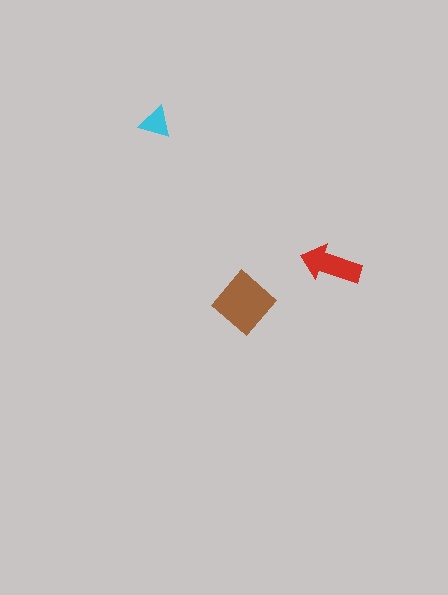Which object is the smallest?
The cyan triangle.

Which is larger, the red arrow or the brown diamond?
The brown diamond.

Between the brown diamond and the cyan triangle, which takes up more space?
The brown diamond.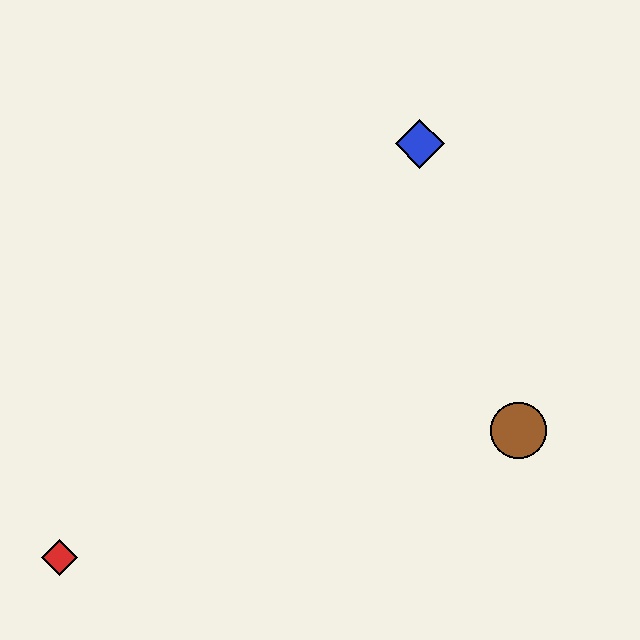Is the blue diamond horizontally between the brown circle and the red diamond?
Yes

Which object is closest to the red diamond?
The brown circle is closest to the red diamond.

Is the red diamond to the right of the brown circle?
No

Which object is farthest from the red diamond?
The blue diamond is farthest from the red diamond.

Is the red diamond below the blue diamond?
Yes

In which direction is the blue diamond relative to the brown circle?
The blue diamond is above the brown circle.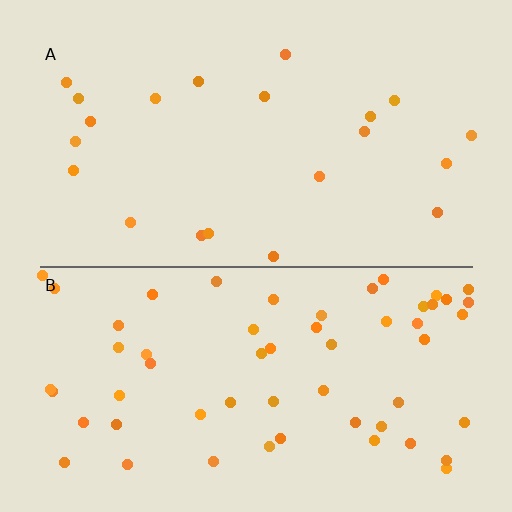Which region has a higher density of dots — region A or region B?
B (the bottom).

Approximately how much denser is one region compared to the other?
Approximately 2.7× — region B over region A.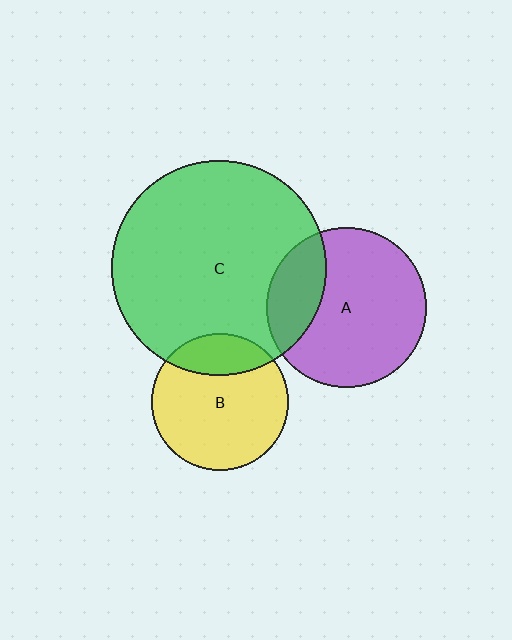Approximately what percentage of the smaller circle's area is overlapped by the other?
Approximately 25%.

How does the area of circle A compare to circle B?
Approximately 1.4 times.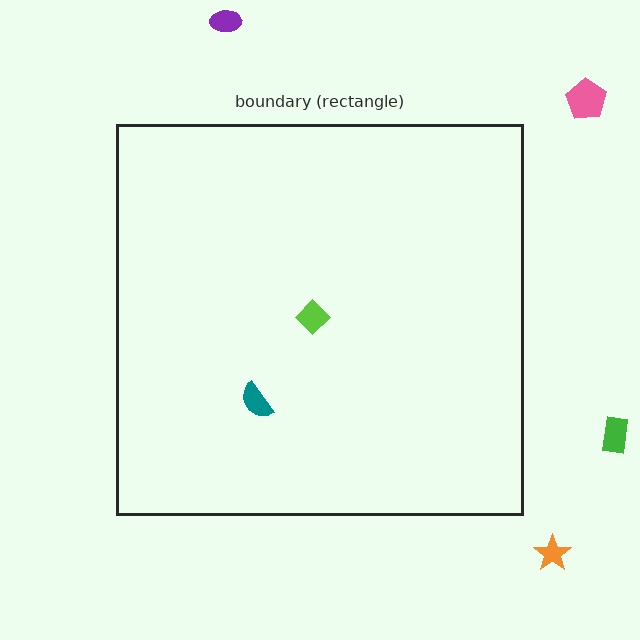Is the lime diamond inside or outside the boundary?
Inside.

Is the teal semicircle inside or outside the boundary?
Inside.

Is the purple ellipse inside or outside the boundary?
Outside.